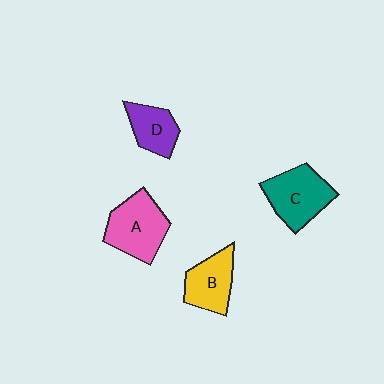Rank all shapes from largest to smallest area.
From largest to smallest: A (pink), C (teal), B (yellow), D (purple).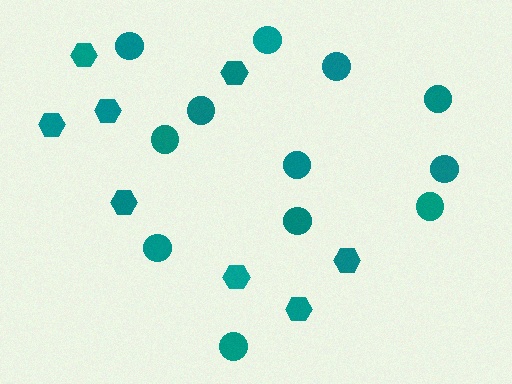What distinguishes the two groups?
There are 2 groups: one group of hexagons (8) and one group of circles (12).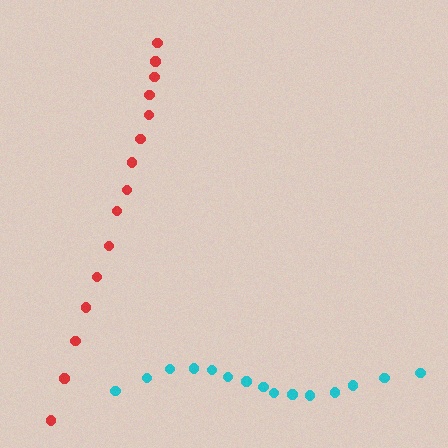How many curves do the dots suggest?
There are 2 distinct paths.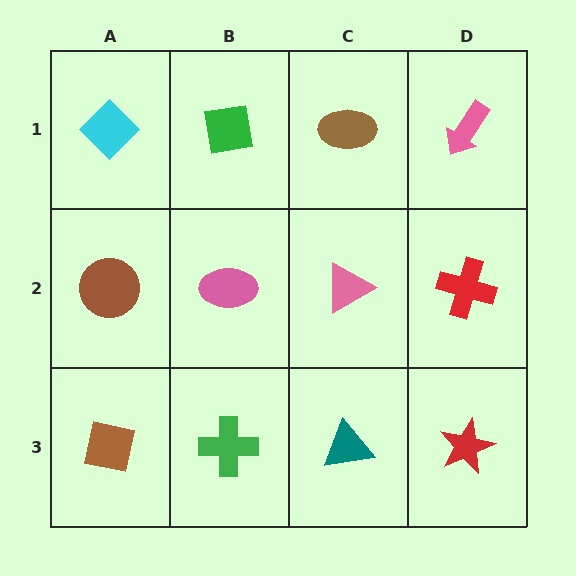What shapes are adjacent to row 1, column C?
A pink triangle (row 2, column C), a green square (row 1, column B), a pink arrow (row 1, column D).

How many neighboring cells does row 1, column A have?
2.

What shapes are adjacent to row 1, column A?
A brown circle (row 2, column A), a green square (row 1, column B).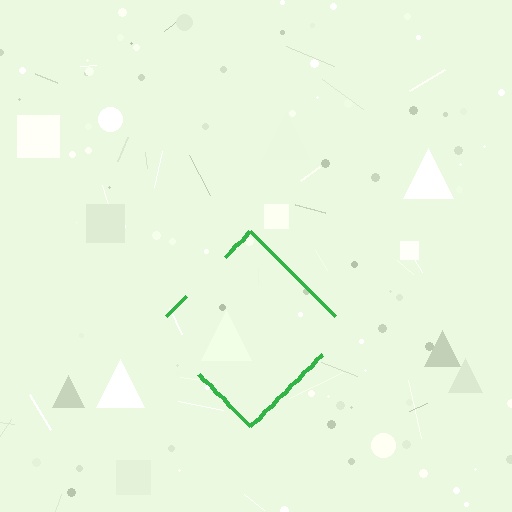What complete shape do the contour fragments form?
The contour fragments form a diamond.